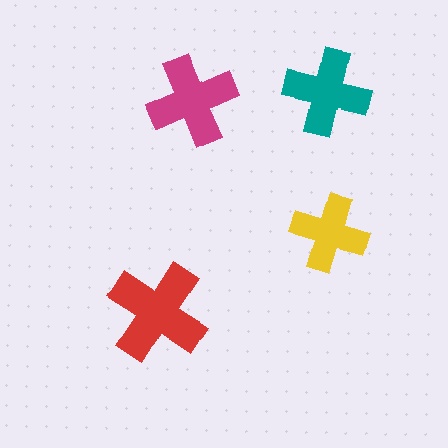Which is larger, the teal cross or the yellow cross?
The teal one.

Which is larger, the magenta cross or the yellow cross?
The magenta one.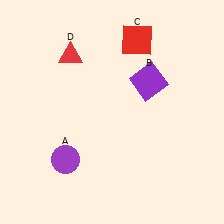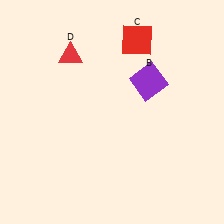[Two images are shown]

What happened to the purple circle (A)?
The purple circle (A) was removed in Image 2. It was in the bottom-left area of Image 1.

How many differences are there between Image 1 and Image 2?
There is 1 difference between the two images.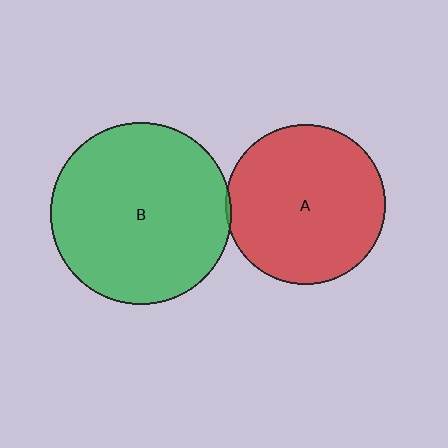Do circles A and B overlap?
Yes.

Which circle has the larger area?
Circle B (green).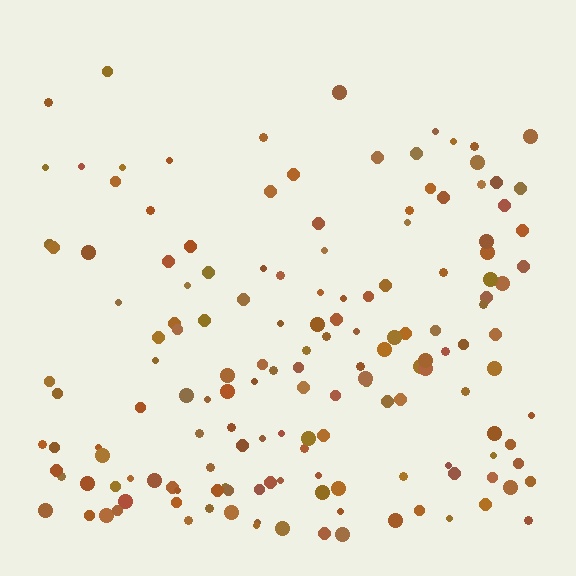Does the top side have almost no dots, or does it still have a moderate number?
Still a moderate number, just noticeably fewer than the bottom.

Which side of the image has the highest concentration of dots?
The bottom.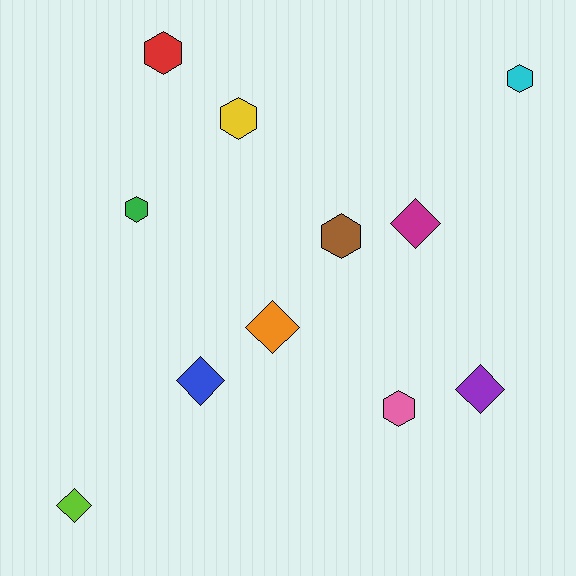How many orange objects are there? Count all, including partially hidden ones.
There is 1 orange object.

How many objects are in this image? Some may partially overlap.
There are 11 objects.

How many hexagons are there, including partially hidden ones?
There are 6 hexagons.